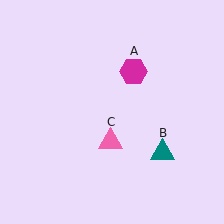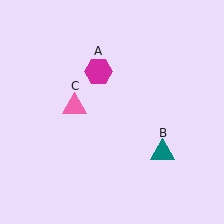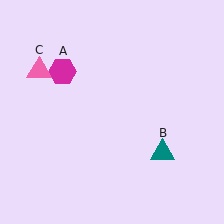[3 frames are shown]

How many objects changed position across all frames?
2 objects changed position: magenta hexagon (object A), pink triangle (object C).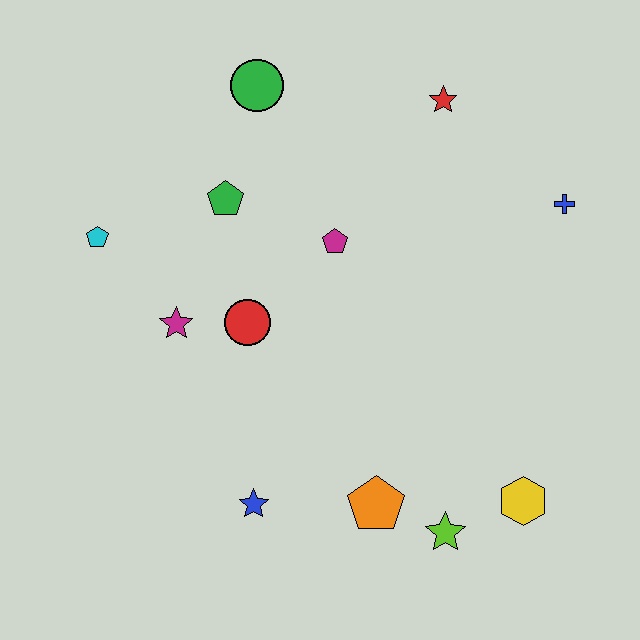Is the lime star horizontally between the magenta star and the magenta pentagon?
No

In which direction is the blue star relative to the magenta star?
The blue star is below the magenta star.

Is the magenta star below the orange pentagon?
No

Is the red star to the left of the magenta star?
No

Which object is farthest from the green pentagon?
The yellow hexagon is farthest from the green pentagon.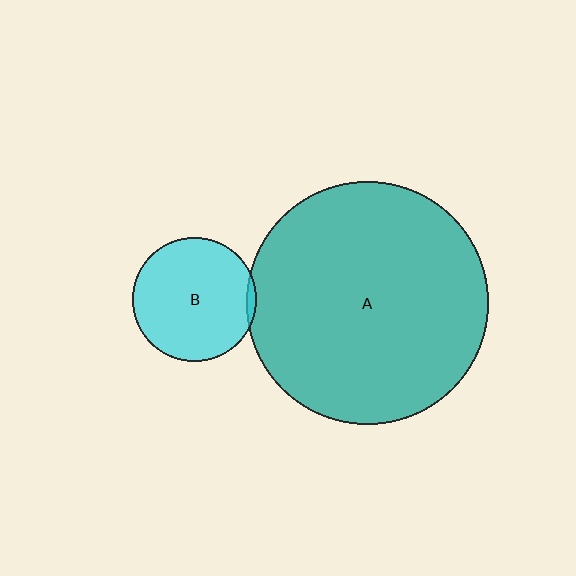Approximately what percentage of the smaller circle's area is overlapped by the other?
Approximately 5%.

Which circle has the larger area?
Circle A (teal).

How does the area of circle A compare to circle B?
Approximately 3.8 times.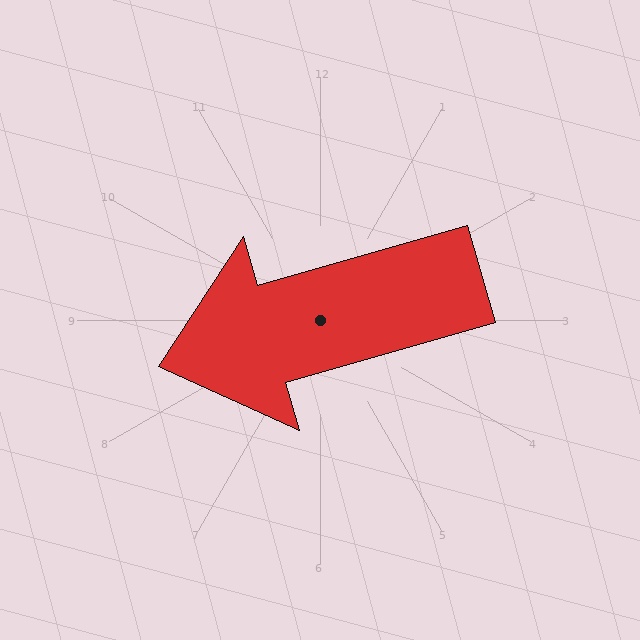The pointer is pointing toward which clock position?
Roughly 8 o'clock.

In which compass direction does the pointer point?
West.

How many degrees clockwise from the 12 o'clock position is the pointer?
Approximately 254 degrees.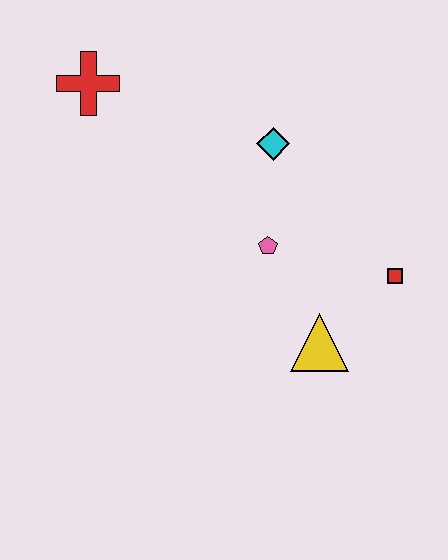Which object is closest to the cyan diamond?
The pink pentagon is closest to the cyan diamond.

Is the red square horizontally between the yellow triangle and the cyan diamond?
No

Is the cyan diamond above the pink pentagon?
Yes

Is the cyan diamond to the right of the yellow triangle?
No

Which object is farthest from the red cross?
The red square is farthest from the red cross.